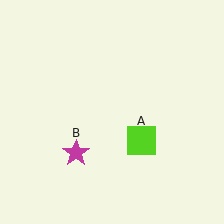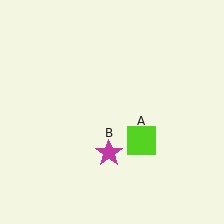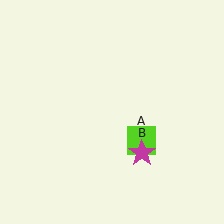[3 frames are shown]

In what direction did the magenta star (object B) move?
The magenta star (object B) moved right.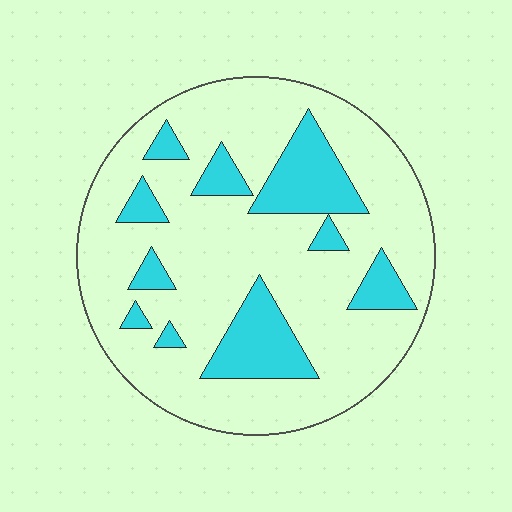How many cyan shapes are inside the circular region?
10.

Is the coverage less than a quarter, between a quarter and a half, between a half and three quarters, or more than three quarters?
Less than a quarter.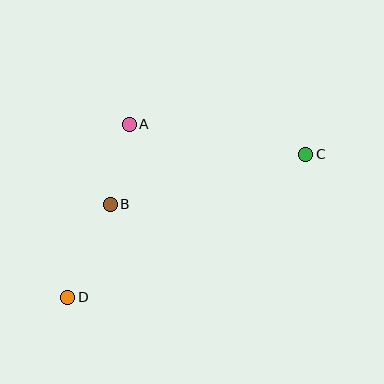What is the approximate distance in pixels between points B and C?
The distance between B and C is approximately 202 pixels.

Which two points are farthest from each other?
Points C and D are farthest from each other.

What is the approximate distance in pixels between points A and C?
The distance between A and C is approximately 179 pixels.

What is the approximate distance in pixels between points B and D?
The distance between B and D is approximately 102 pixels.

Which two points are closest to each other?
Points A and B are closest to each other.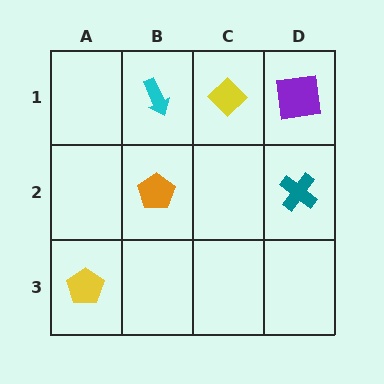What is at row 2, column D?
A teal cross.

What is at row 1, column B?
A cyan arrow.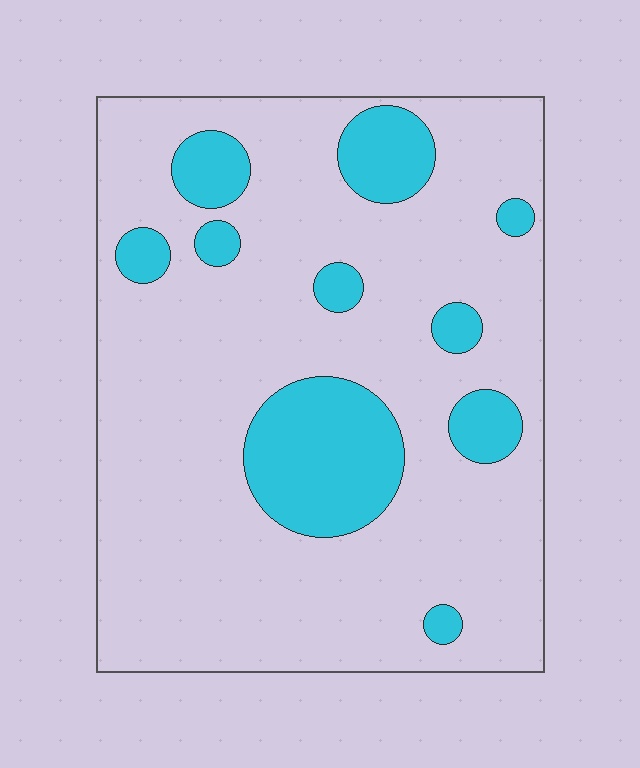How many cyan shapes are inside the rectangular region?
10.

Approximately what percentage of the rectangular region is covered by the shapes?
Approximately 20%.